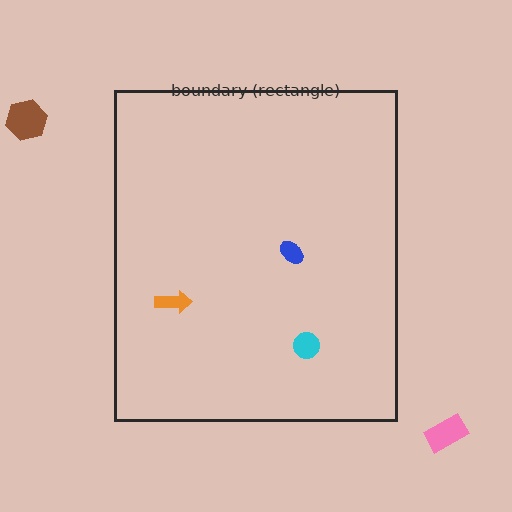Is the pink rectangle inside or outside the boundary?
Outside.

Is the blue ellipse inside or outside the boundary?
Inside.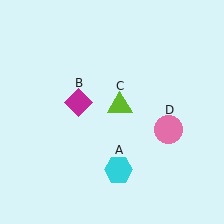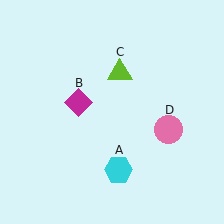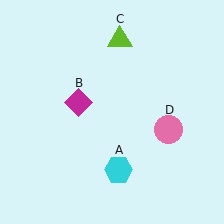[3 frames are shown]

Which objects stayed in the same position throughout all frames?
Cyan hexagon (object A) and magenta diamond (object B) and pink circle (object D) remained stationary.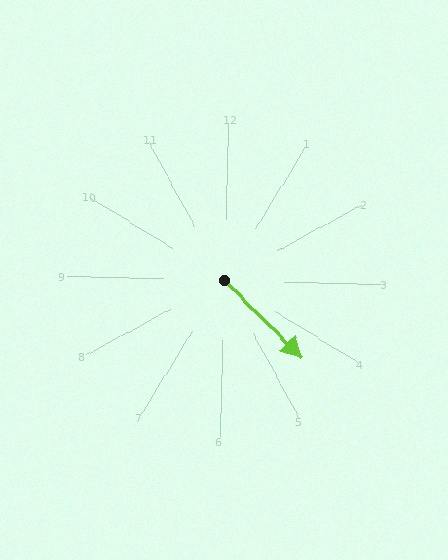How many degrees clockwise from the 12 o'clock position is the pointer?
Approximately 134 degrees.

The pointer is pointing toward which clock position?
Roughly 4 o'clock.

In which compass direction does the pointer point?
Southeast.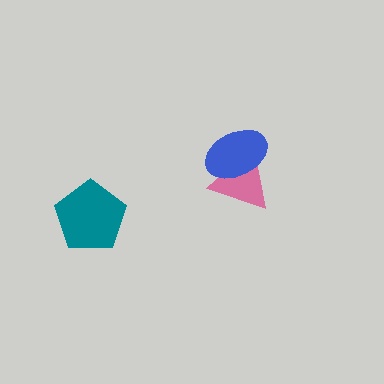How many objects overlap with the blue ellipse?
1 object overlaps with the blue ellipse.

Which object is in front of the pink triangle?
The blue ellipse is in front of the pink triangle.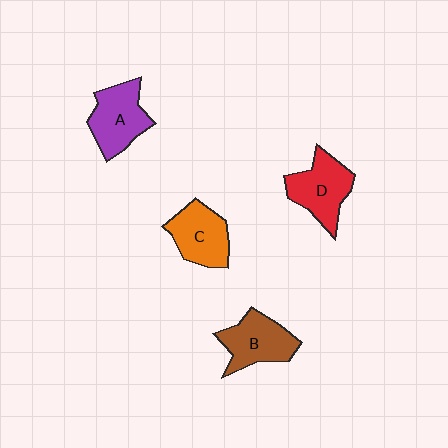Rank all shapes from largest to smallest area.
From largest to smallest: A (purple), D (red), B (brown), C (orange).